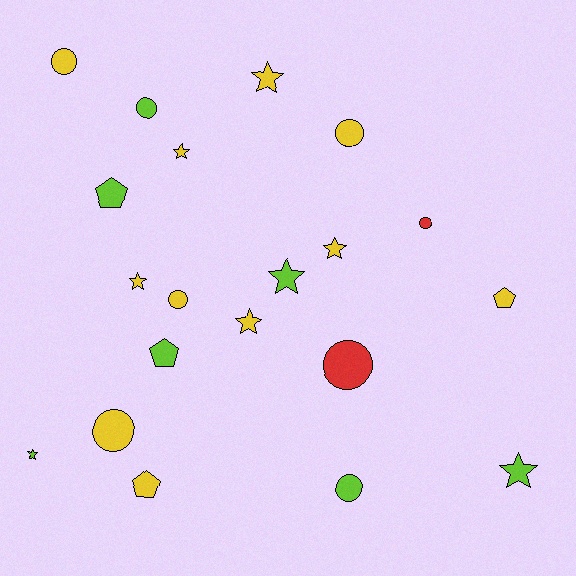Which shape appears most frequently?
Star, with 8 objects.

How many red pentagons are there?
There are no red pentagons.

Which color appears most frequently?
Yellow, with 11 objects.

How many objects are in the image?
There are 20 objects.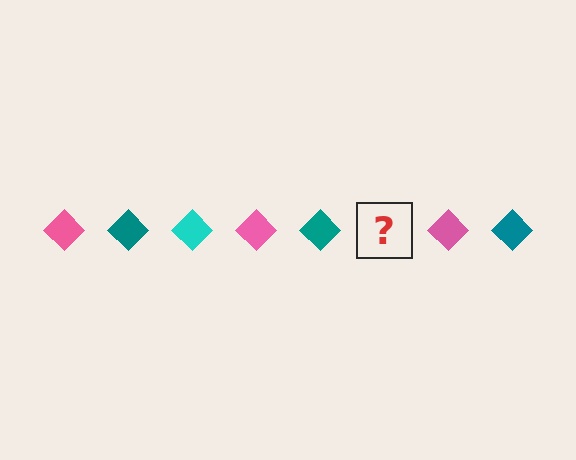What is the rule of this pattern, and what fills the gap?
The rule is that the pattern cycles through pink, teal, cyan diamonds. The gap should be filled with a cyan diamond.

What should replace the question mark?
The question mark should be replaced with a cyan diamond.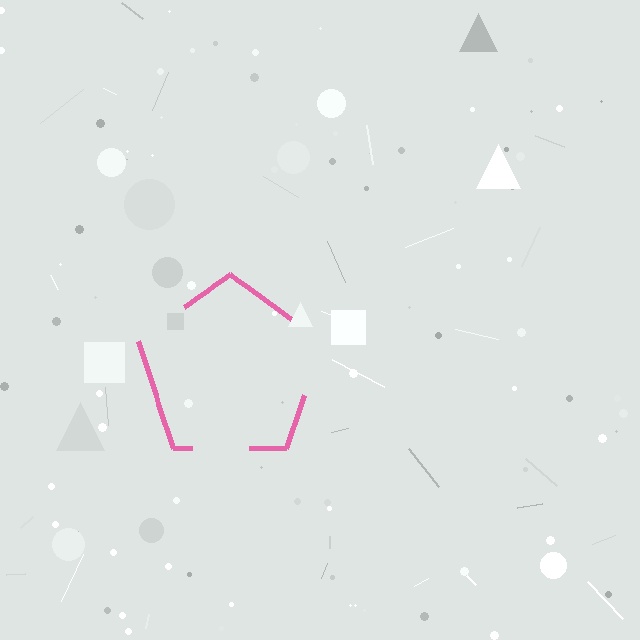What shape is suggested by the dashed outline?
The dashed outline suggests a pentagon.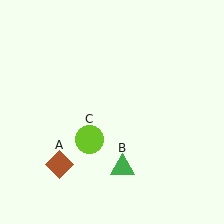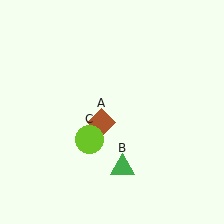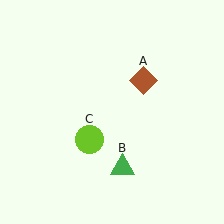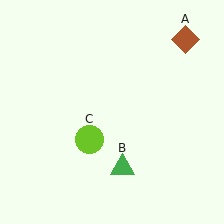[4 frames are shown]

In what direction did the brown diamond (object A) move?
The brown diamond (object A) moved up and to the right.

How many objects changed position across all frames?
1 object changed position: brown diamond (object A).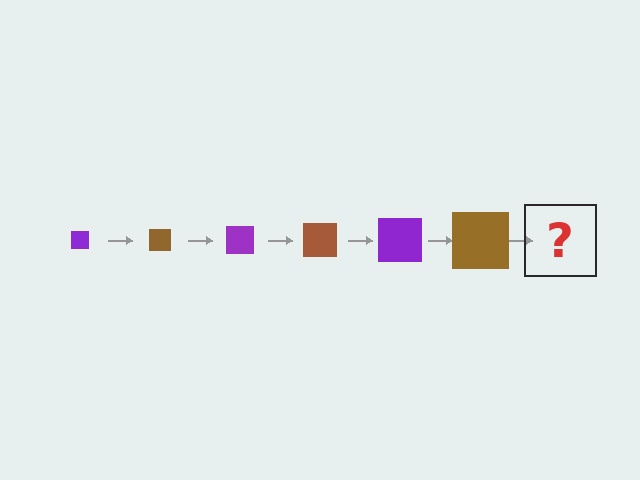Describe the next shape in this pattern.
It should be a purple square, larger than the previous one.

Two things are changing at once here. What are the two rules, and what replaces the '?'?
The two rules are that the square grows larger each step and the color cycles through purple and brown. The '?' should be a purple square, larger than the previous one.